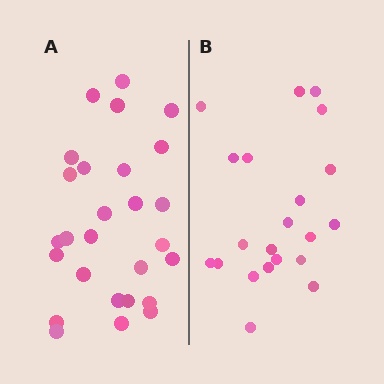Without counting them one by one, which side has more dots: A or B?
Region A (the left region) has more dots.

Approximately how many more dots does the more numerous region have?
Region A has about 6 more dots than region B.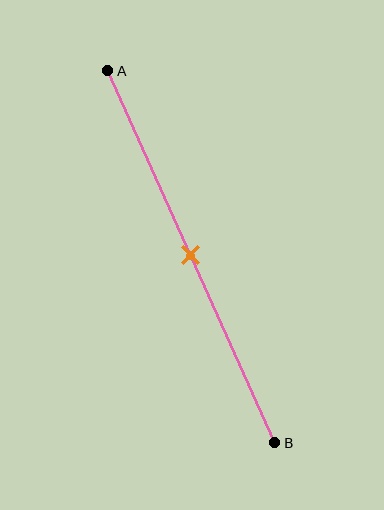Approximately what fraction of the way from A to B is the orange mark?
The orange mark is approximately 50% of the way from A to B.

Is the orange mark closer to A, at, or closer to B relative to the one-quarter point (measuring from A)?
The orange mark is closer to point B than the one-quarter point of segment AB.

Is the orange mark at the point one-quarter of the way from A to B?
No, the mark is at about 50% from A, not at the 25% one-quarter point.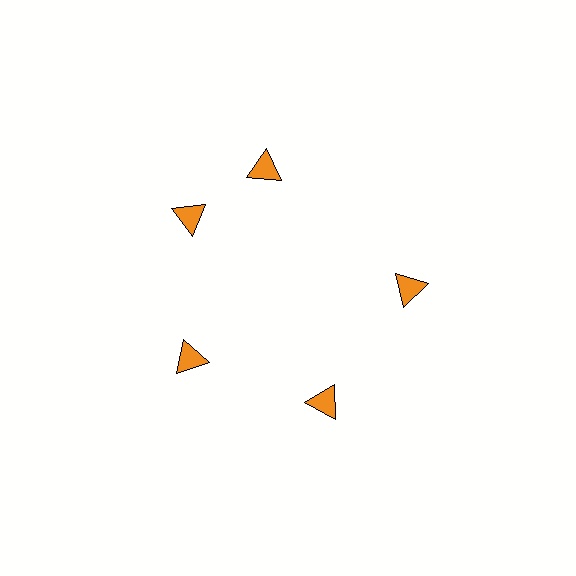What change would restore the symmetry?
The symmetry would be restored by rotating it back into even spacing with its neighbors so that all 5 triangles sit at equal angles and equal distance from the center.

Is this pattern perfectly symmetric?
No. The 5 orange triangles are arranged in a ring, but one element near the 1 o'clock position is rotated out of alignment along the ring, breaking the 5-fold rotational symmetry.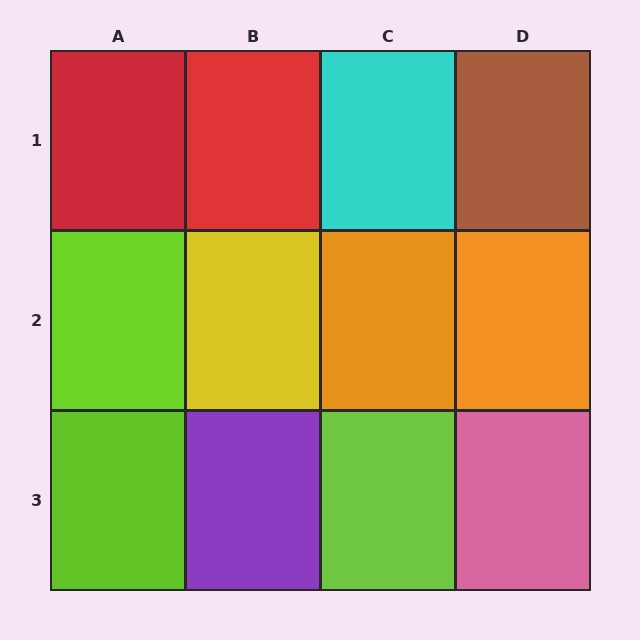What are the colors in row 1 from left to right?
Red, red, cyan, brown.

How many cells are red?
2 cells are red.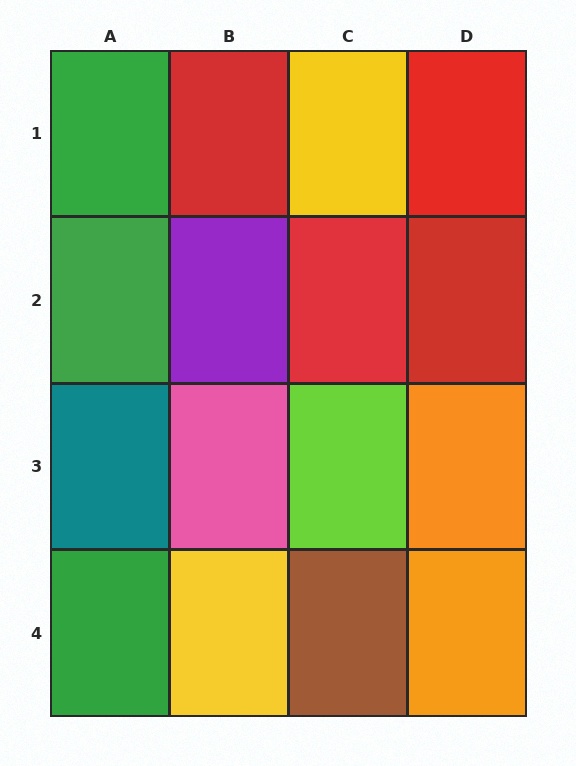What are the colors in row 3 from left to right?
Teal, pink, lime, orange.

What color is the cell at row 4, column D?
Orange.